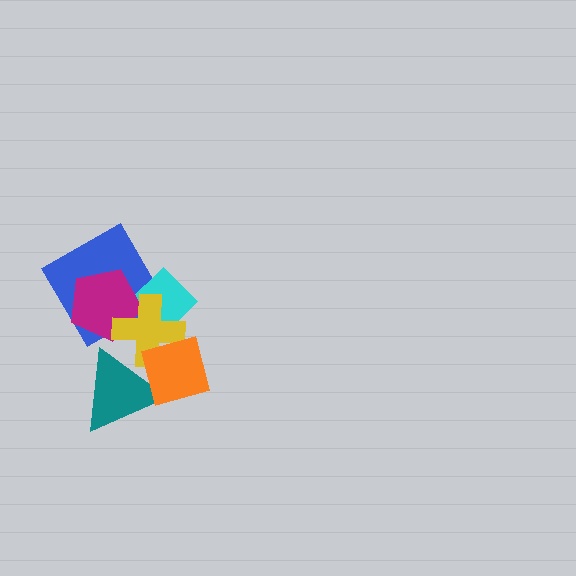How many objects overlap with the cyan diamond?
3 objects overlap with the cyan diamond.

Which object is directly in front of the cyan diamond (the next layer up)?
The magenta pentagon is directly in front of the cyan diamond.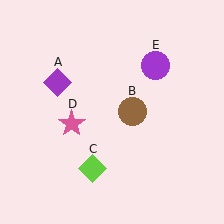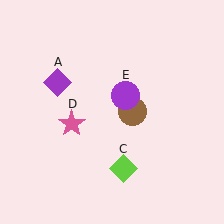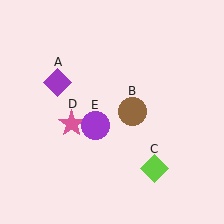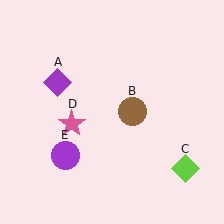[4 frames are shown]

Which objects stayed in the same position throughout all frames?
Purple diamond (object A) and brown circle (object B) and pink star (object D) remained stationary.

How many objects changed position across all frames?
2 objects changed position: lime diamond (object C), purple circle (object E).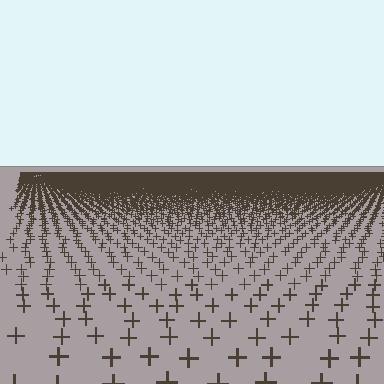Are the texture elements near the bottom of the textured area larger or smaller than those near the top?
Larger. Near the bottom, elements are closer to the viewer and appear at a bigger on-screen size.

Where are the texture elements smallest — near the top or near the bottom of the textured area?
Near the top.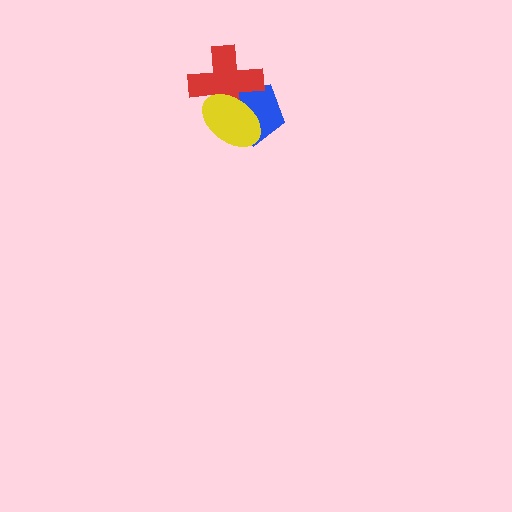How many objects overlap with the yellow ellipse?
2 objects overlap with the yellow ellipse.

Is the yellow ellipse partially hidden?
No, no other shape covers it.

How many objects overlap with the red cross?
2 objects overlap with the red cross.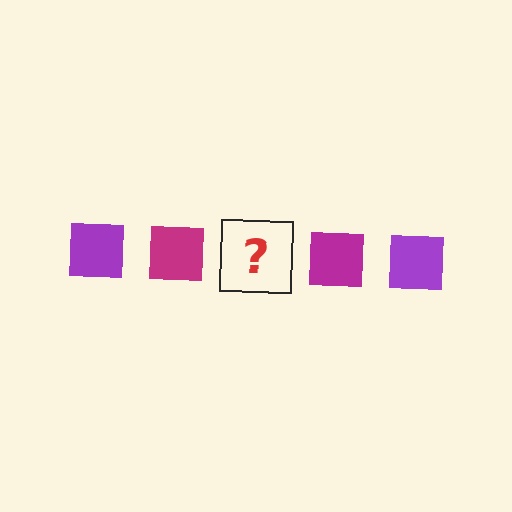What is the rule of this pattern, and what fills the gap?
The rule is that the pattern cycles through purple, magenta squares. The gap should be filled with a purple square.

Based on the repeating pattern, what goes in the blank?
The blank should be a purple square.